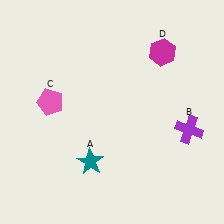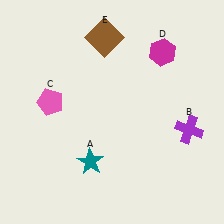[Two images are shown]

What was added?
A brown square (E) was added in Image 2.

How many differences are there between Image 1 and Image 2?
There is 1 difference between the two images.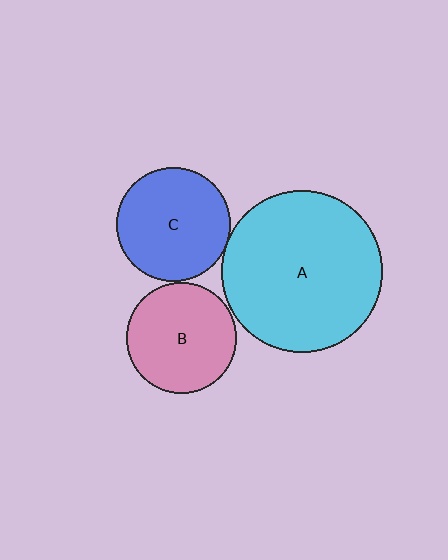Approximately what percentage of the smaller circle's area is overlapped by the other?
Approximately 5%.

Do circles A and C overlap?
Yes.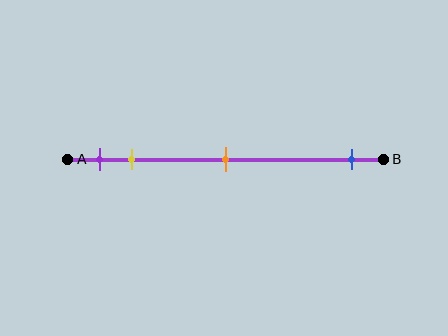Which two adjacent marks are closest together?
The purple and yellow marks are the closest adjacent pair.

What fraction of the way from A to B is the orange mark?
The orange mark is approximately 50% (0.5) of the way from A to B.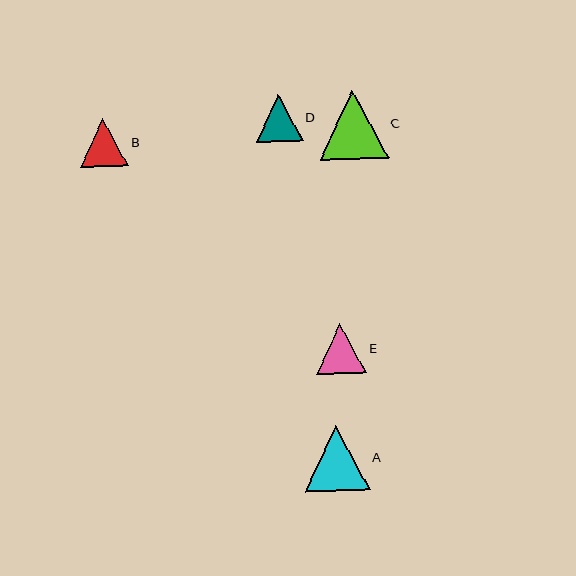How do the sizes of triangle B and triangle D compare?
Triangle B and triangle D are approximately the same size.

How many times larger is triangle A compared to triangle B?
Triangle A is approximately 1.4 times the size of triangle B.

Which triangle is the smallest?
Triangle D is the smallest with a size of approximately 46 pixels.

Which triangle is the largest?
Triangle C is the largest with a size of approximately 69 pixels.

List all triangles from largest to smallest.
From largest to smallest: C, A, E, B, D.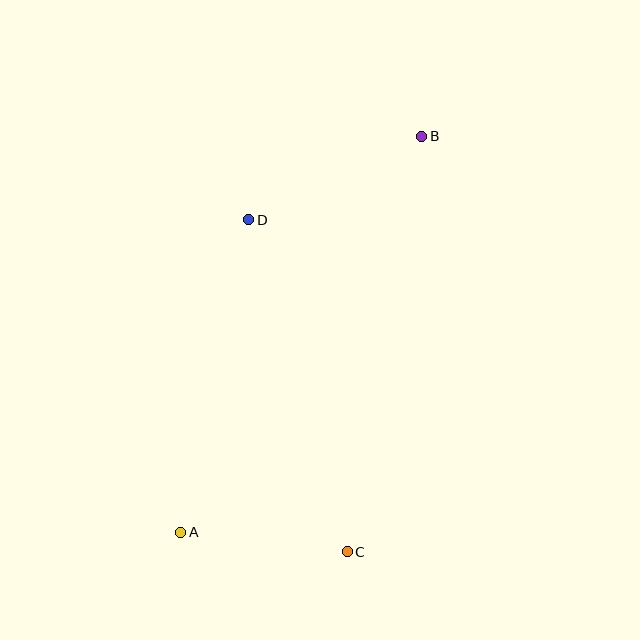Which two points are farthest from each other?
Points A and B are farthest from each other.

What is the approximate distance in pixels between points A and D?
The distance between A and D is approximately 320 pixels.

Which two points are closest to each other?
Points A and C are closest to each other.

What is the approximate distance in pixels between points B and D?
The distance between B and D is approximately 192 pixels.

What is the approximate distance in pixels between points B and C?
The distance between B and C is approximately 422 pixels.